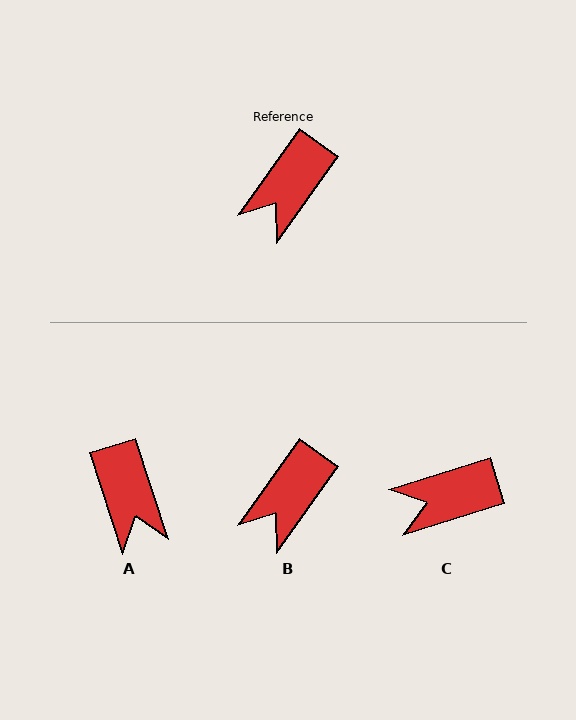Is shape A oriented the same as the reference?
No, it is off by about 53 degrees.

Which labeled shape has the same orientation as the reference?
B.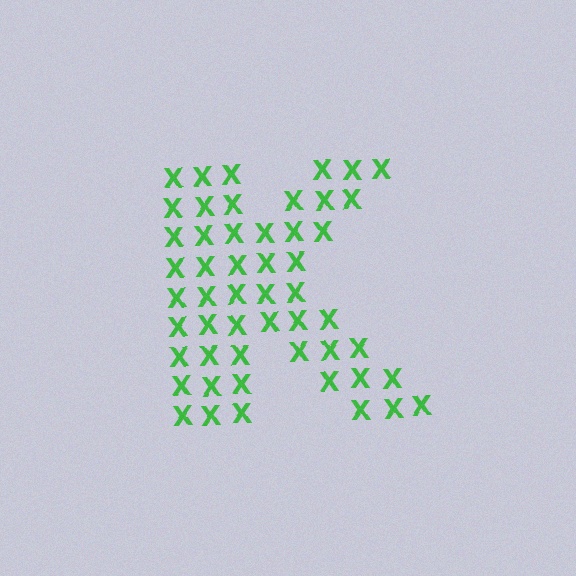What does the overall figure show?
The overall figure shows the letter K.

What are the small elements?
The small elements are letter X's.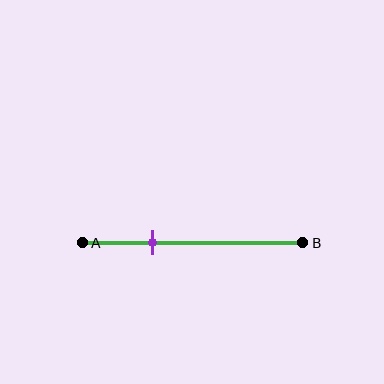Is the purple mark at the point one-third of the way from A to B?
Yes, the mark is approximately at the one-third point.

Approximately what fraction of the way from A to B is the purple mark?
The purple mark is approximately 30% of the way from A to B.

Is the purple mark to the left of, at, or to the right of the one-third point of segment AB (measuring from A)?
The purple mark is approximately at the one-third point of segment AB.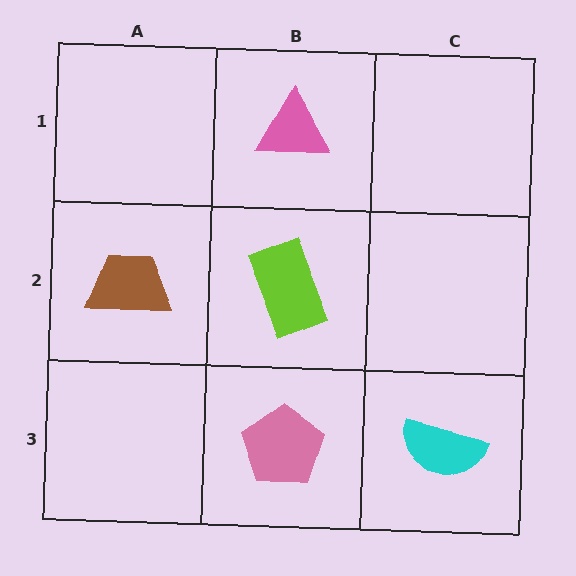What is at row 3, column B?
A pink pentagon.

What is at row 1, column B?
A pink triangle.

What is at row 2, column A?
A brown trapezoid.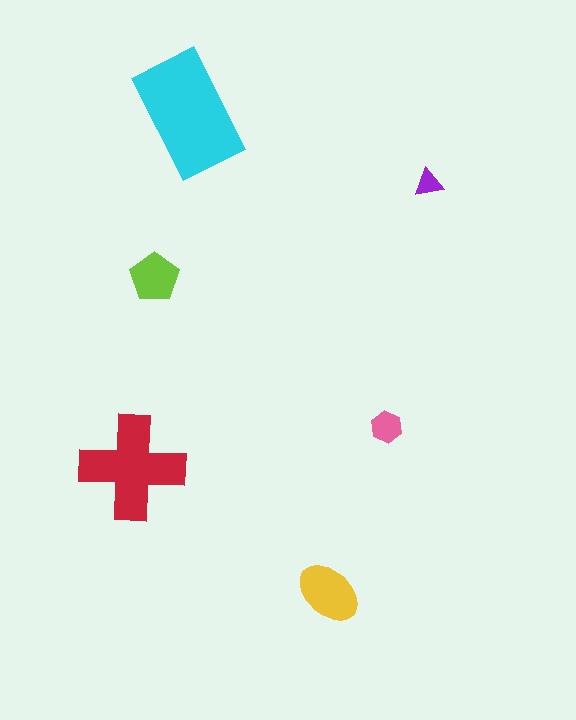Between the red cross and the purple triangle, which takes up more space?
The red cross.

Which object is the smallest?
The purple triangle.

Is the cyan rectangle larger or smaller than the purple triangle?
Larger.